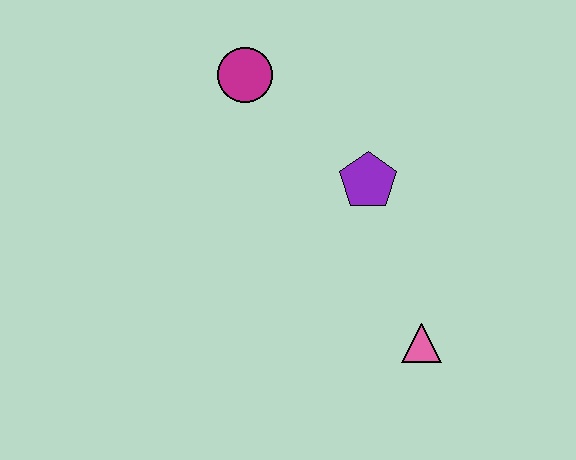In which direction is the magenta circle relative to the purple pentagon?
The magenta circle is to the left of the purple pentagon.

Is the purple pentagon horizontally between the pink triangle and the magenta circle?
Yes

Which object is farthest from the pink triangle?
The magenta circle is farthest from the pink triangle.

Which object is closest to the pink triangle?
The purple pentagon is closest to the pink triangle.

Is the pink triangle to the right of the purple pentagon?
Yes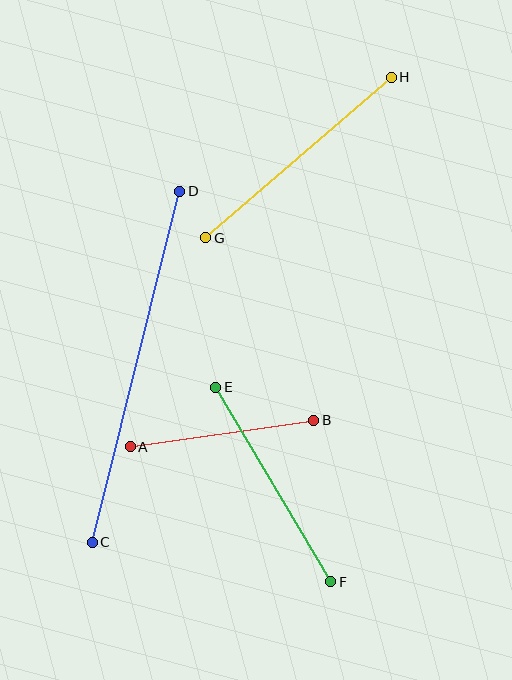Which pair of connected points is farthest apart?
Points C and D are farthest apart.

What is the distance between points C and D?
The distance is approximately 362 pixels.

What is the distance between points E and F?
The distance is approximately 226 pixels.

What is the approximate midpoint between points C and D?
The midpoint is at approximately (136, 367) pixels.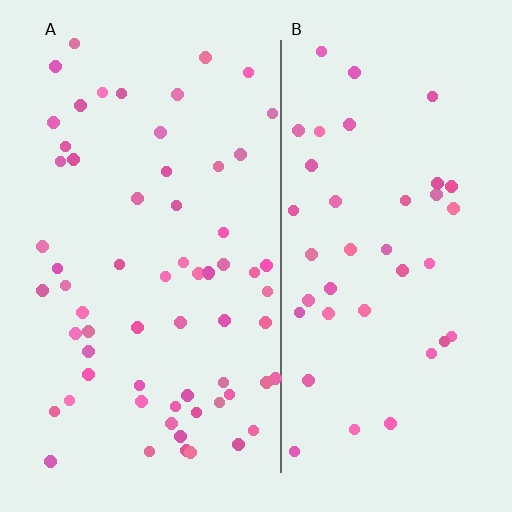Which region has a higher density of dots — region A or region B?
A (the left).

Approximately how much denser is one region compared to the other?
Approximately 1.6× — region A over region B.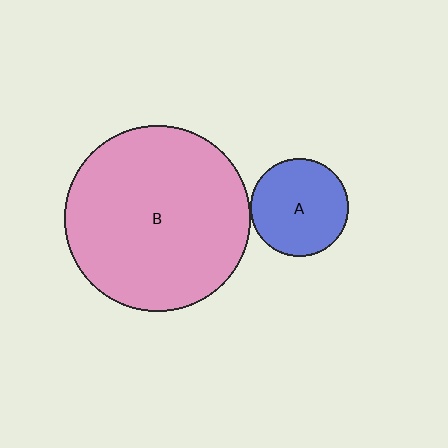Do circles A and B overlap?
Yes.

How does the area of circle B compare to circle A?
Approximately 3.6 times.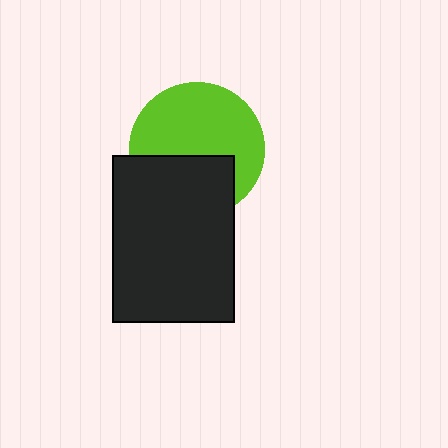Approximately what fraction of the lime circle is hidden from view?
Roughly 38% of the lime circle is hidden behind the black rectangle.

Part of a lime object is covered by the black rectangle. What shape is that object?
It is a circle.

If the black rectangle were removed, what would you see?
You would see the complete lime circle.